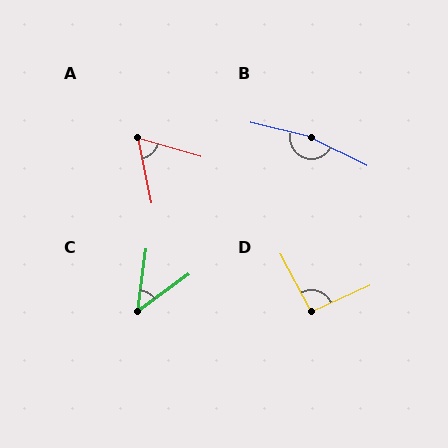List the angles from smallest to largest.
C (47°), A (62°), D (93°), B (167°).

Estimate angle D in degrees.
Approximately 93 degrees.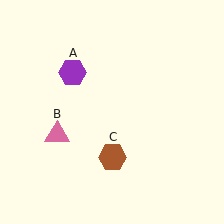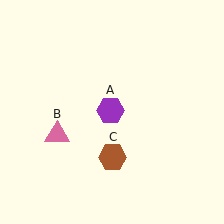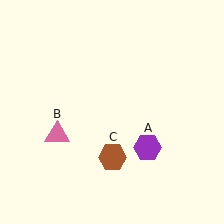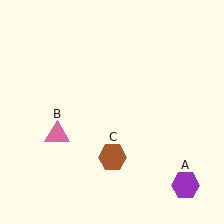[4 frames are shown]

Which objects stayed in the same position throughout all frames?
Pink triangle (object B) and brown hexagon (object C) remained stationary.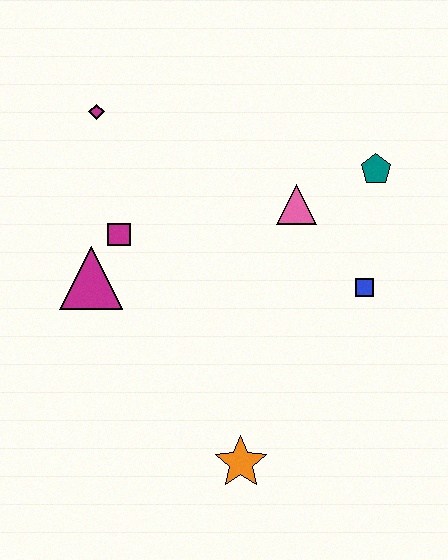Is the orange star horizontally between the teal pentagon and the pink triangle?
No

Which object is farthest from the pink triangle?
The orange star is farthest from the pink triangle.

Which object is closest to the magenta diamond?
The magenta square is closest to the magenta diamond.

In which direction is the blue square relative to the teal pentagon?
The blue square is below the teal pentagon.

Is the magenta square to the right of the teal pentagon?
No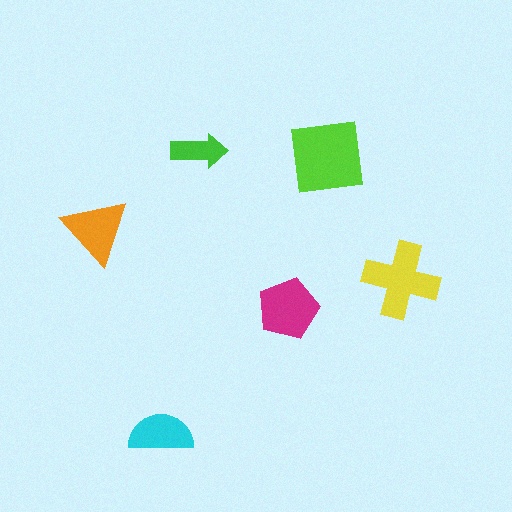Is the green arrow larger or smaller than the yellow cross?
Smaller.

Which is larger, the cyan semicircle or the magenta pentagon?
The magenta pentagon.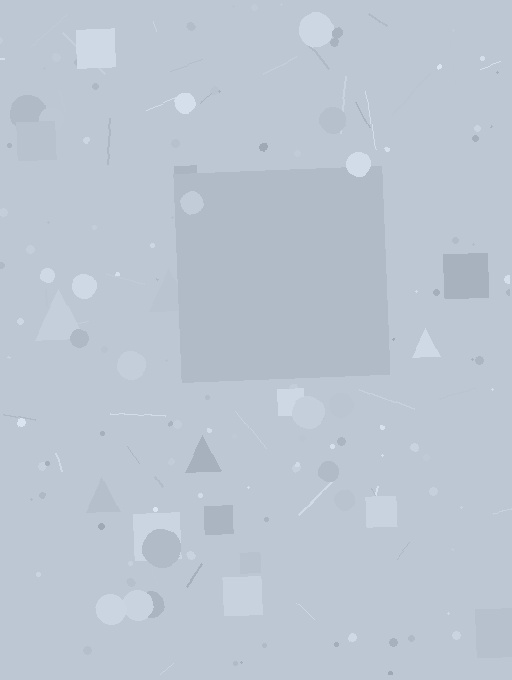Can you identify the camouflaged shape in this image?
The camouflaged shape is a square.